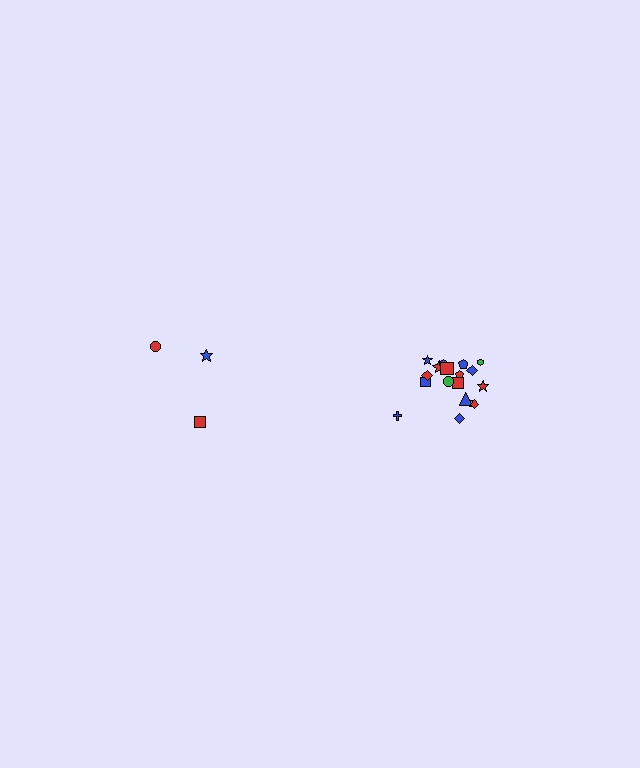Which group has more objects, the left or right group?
The right group.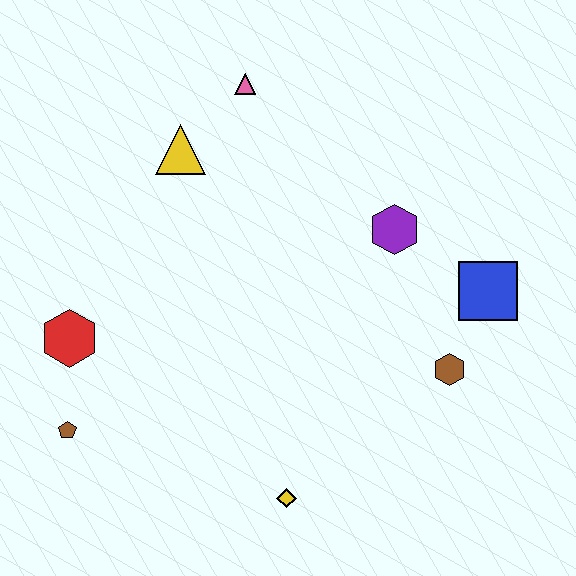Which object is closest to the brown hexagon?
The blue square is closest to the brown hexagon.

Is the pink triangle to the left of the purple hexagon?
Yes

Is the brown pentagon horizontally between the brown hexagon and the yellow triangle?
No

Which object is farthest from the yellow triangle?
The yellow diamond is farthest from the yellow triangle.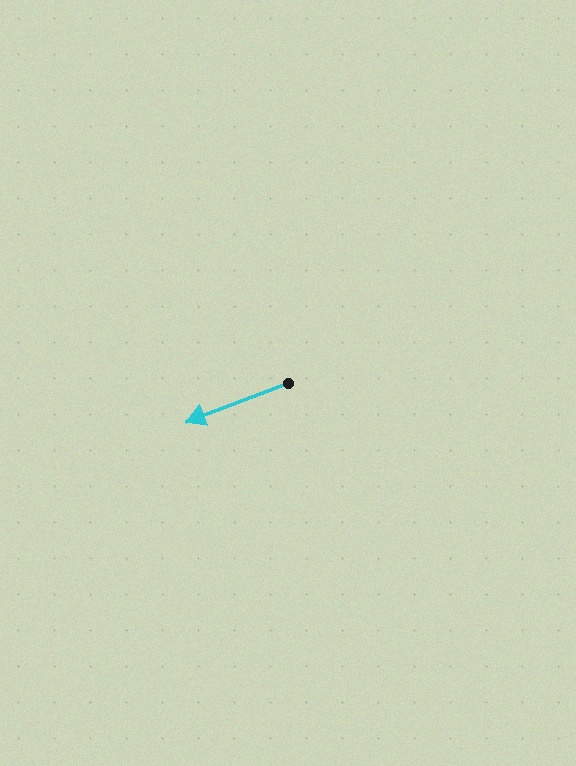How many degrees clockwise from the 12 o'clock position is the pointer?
Approximately 249 degrees.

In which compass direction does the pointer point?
West.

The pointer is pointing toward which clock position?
Roughly 8 o'clock.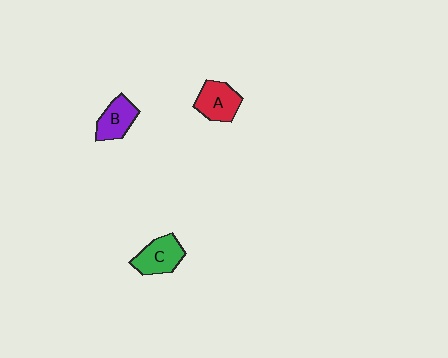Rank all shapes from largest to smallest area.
From largest to smallest: C (green), A (red), B (purple).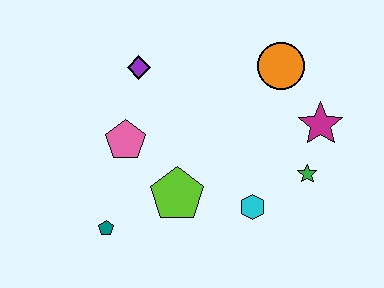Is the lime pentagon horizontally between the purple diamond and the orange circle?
Yes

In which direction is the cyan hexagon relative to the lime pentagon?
The cyan hexagon is to the right of the lime pentagon.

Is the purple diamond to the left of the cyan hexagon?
Yes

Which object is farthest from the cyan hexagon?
The purple diamond is farthest from the cyan hexagon.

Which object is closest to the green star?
The magenta star is closest to the green star.